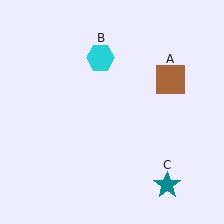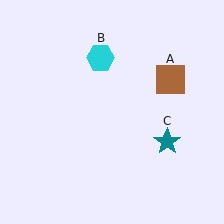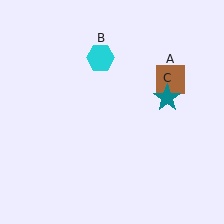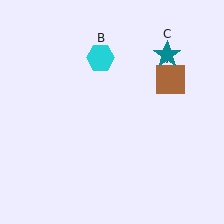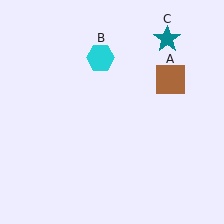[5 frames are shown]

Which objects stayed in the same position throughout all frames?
Brown square (object A) and cyan hexagon (object B) remained stationary.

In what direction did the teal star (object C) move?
The teal star (object C) moved up.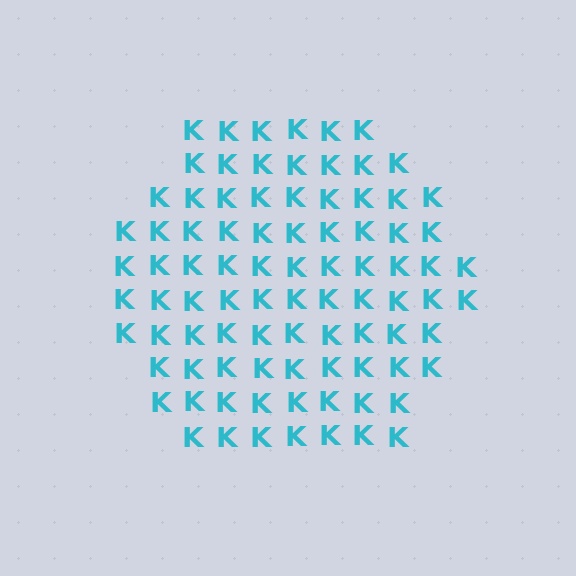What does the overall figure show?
The overall figure shows a hexagon.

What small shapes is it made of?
It is made of small letter K's.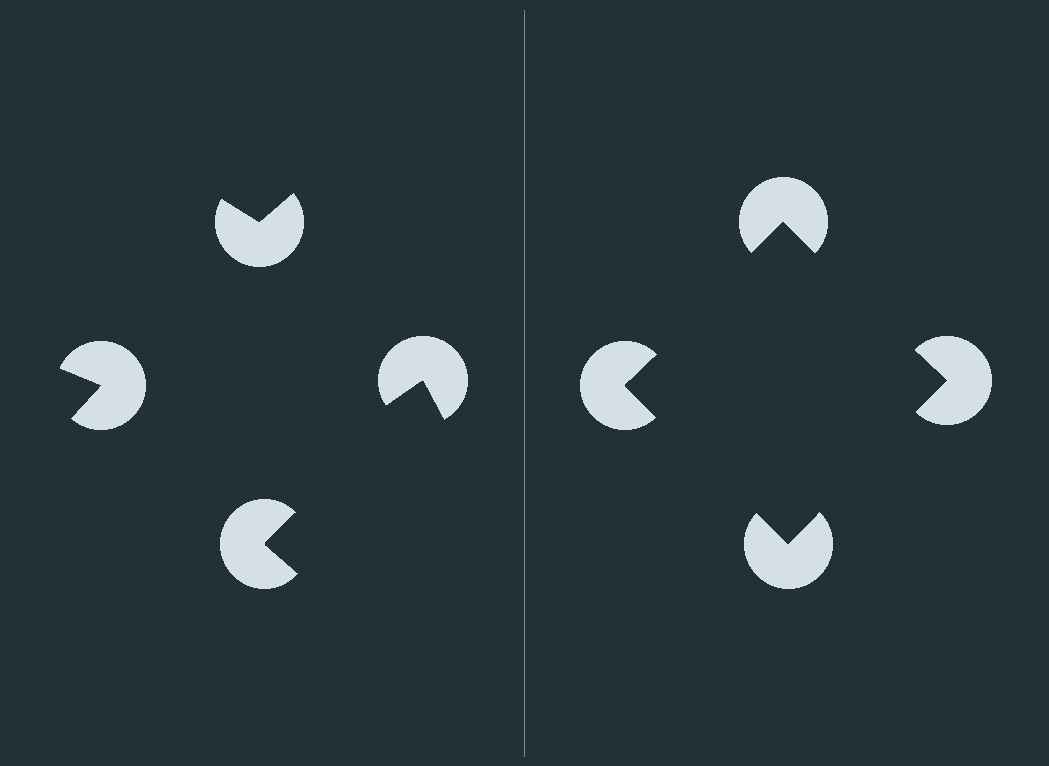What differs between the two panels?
The pac-man discs are positioned identically on both sides; only the wedge orientations differ. On the right they align to a square; on the left they are misaligned.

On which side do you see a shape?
An illusory square appears on the right side. On the left side the wedge cuts are rotated, so no coherent shape forms.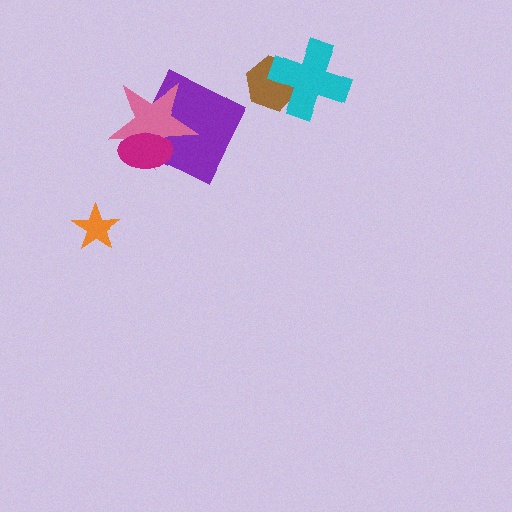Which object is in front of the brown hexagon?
The cyan cross is in front of the brown hexagon.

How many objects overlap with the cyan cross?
1 object overlaps with the cyan cross.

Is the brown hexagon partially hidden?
Yes, it is partially covered by another shape.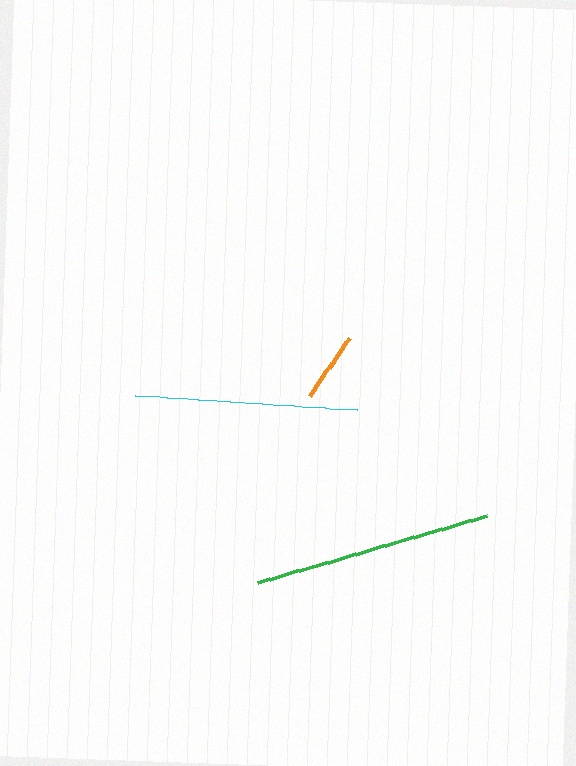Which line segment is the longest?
The green line is the longest at approximately 238 pixels.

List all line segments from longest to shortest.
From longest to shortest: green, cyan, orange.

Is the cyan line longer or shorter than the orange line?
The cyan line is longer than the orange line.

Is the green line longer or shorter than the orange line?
The green line is longer than the orange line.